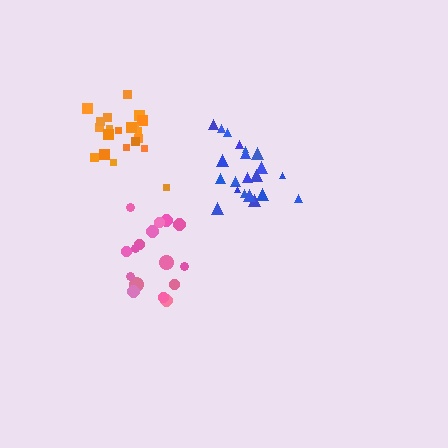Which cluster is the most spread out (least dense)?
Pink.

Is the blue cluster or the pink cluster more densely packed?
Blue.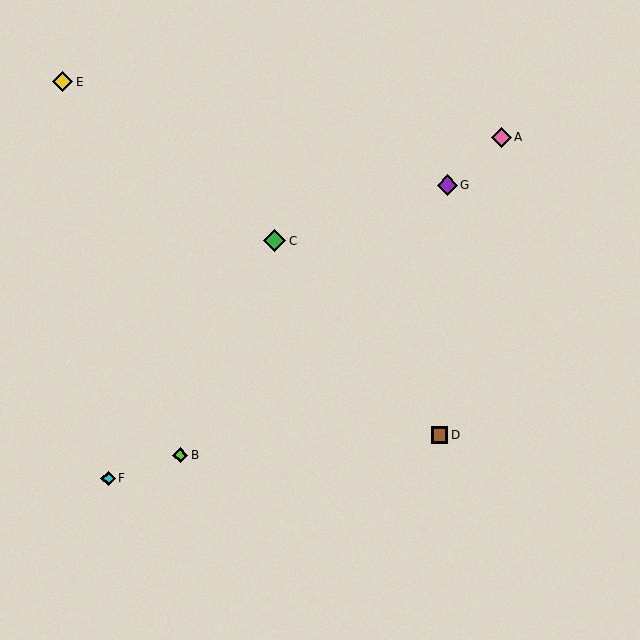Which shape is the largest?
The green diamond (labeled C) is the largest.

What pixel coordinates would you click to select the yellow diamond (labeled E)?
Click at (63, 82) to select the yellow diamond E.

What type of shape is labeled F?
Shape F is a cyan diamond.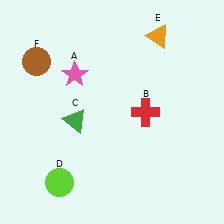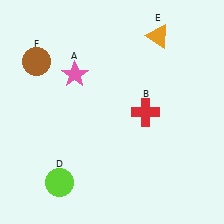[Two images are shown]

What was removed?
The green triangle (C) was removed in Image 2.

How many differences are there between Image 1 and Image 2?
There is 1 difference between the two images.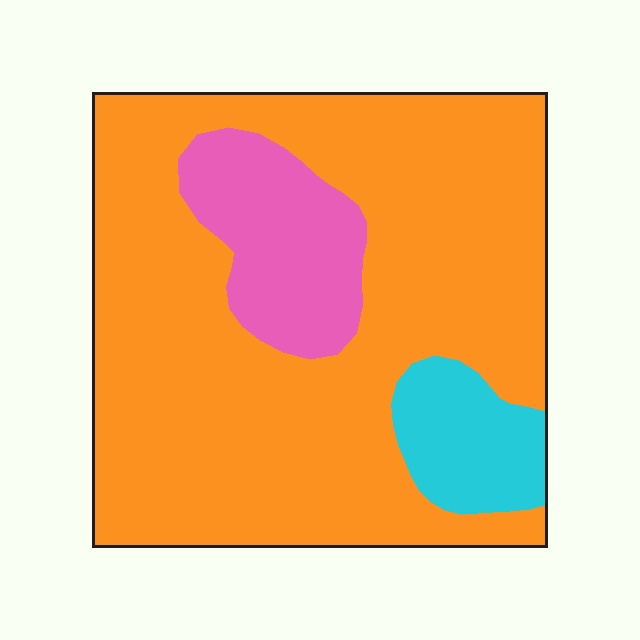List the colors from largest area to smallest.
From largest to smallest: orange, pink, cyan.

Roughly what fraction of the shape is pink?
Pink takes up less than a quarter of the shape.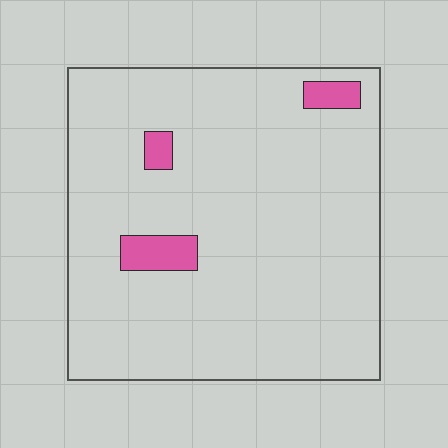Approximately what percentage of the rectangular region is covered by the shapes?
Approximately 5%.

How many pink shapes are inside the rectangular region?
3.